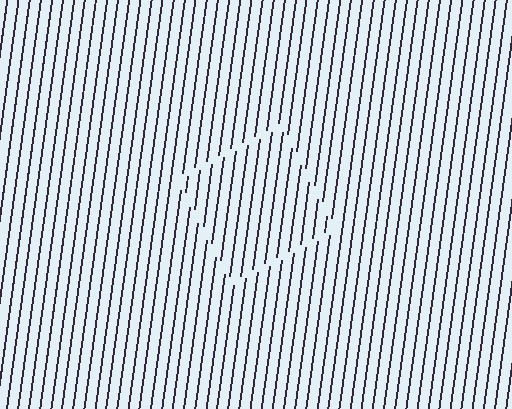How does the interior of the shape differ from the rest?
The interior of the shape contains the same grating, shifted by half a period — the contour is defined by the phase discontinuity where line-ends from the inner and outer gratings abut.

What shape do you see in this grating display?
An illusory square. The interior of the shape contains the same grating, shifted by half a period — the contour is defined by the phase discontinuity where line-ends from the inner and outer gratings abut.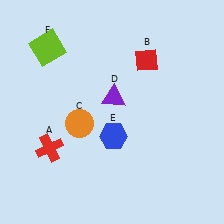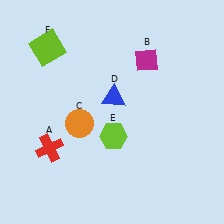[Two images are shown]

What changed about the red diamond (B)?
In Image 1, B is red. In Image 2, it changed to magenta.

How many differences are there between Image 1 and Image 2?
There are 3 differences between the two images.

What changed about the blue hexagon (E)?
In Image 1, E is blue. In Image 2, it changed to lime.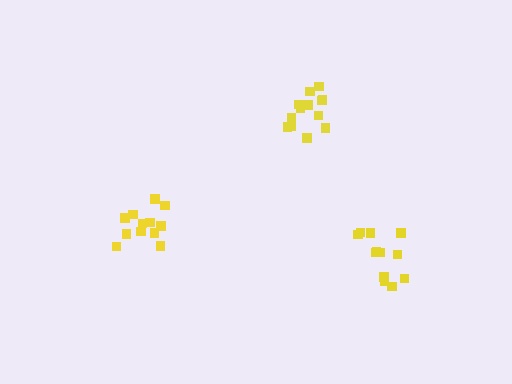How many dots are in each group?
Group 1: 12 dots, Group 2: 12 dots, Group 3: 14 dots (38 total).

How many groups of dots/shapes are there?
There are 3 groups.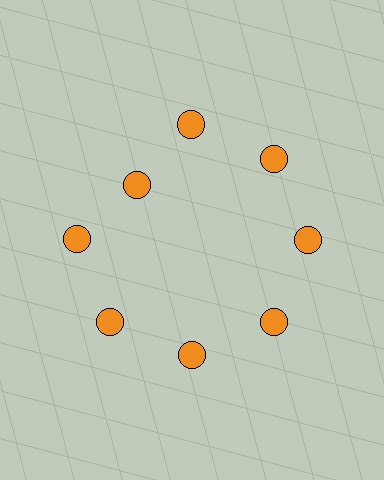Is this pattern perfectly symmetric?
No. The 8 orange circles are arranged in a ring, but one element near the 10 o'clock position is pulled inward toward the center, breaking the 8-fold rotational symmetry.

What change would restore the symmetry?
The symmetry would be restored by moving it outward, back onto the ring so that all 8 circles sit at equal angles and equal distance from the center.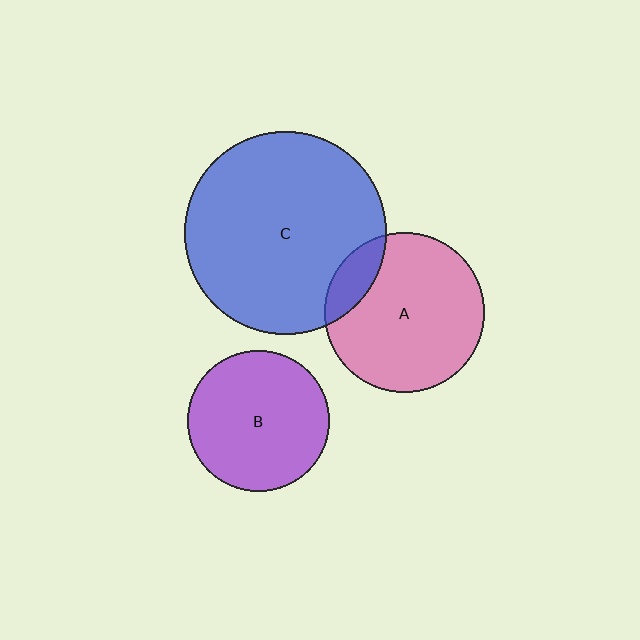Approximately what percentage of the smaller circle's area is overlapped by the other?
Approximately 15%.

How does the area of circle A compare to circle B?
Approximately 1.3 times.